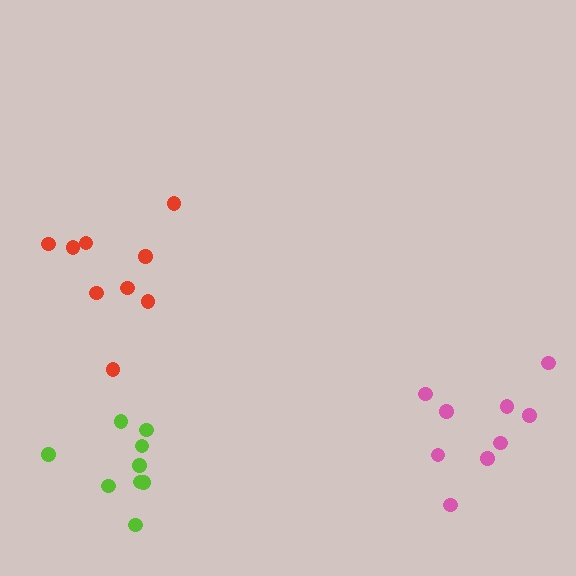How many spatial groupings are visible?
There are 3 spatial groupings.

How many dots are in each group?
Group 1: 9 dots, Group 2: 9 dots, Group 3: 9 dots (27 total).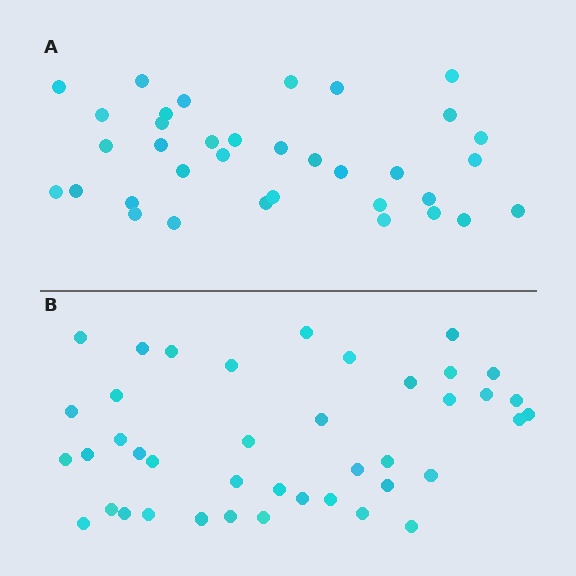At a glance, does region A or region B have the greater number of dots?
Region B (the bottom region) has more dots.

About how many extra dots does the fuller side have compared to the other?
Region B has about 6 more dots than region A.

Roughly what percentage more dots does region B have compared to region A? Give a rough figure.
About 15% more.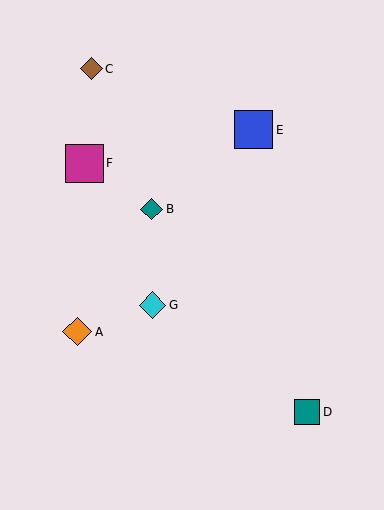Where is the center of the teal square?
The center of the teal square is at (307, 412).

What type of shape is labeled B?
Shape B is a teal diamond.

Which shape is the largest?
The blue square (labeled E) is the largest.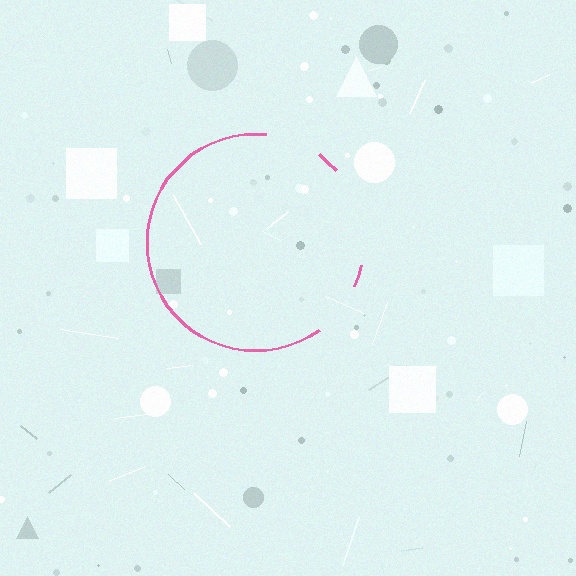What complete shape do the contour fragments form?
The contour fragments form a circle.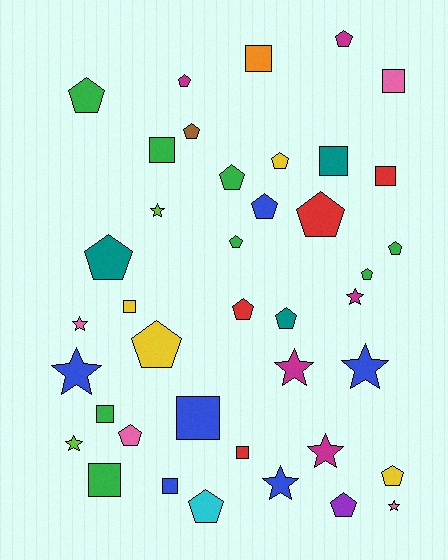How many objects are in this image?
There are 40 objects.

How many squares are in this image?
There are 11 squares.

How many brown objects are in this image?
There is 1 brown object.